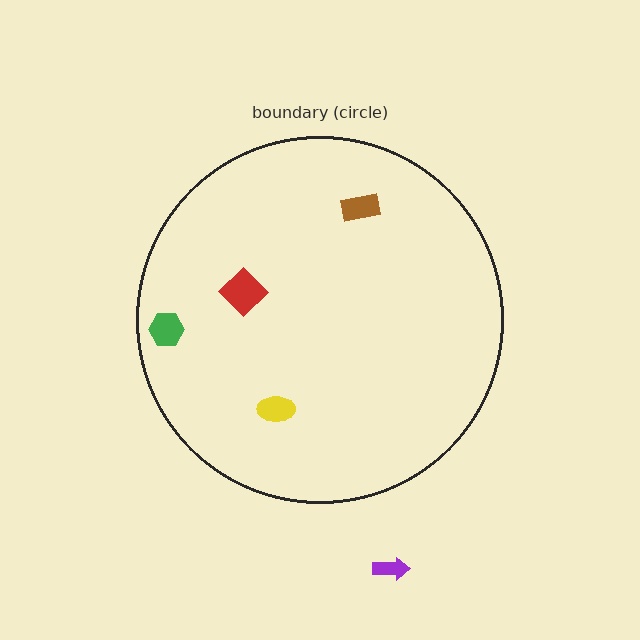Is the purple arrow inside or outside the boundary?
Outside.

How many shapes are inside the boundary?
4 inside, 1 outside.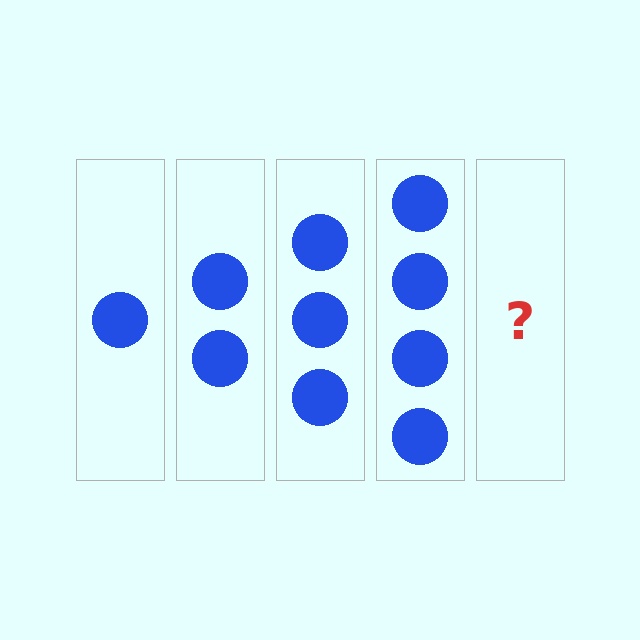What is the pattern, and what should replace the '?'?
The pattern is that each step adds one more circle. The '?' should be 5 circles.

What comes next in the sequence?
The next element should be 5 circles.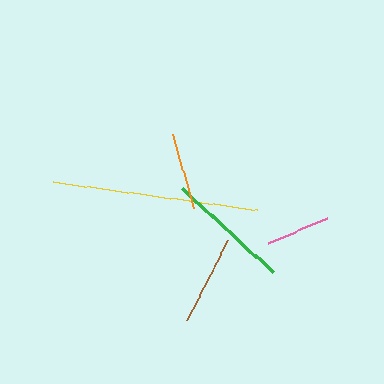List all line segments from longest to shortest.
From longest to shortest: yellow, green, brown, orange, pink.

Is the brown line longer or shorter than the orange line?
The brown line is longer than the orange line.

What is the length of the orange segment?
The orange segment is approximately 77 pixels long.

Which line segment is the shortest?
The pink line is the shortest at approximately 64 pixels.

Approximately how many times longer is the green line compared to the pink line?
The green line is approximately 1.9 times the length of the pink line.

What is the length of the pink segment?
The pink segment is approximately 64 pixels long.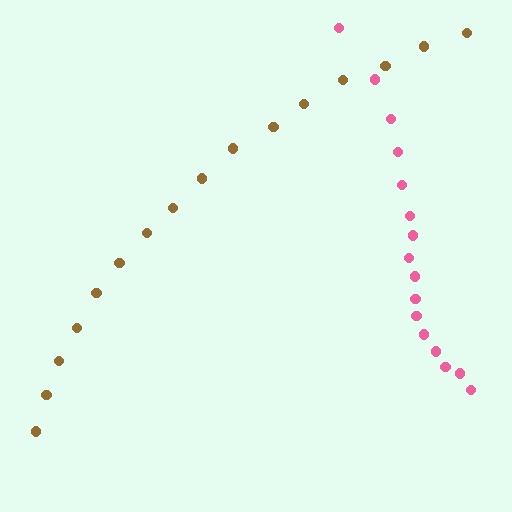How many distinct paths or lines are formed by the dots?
There are 2 distinct paths.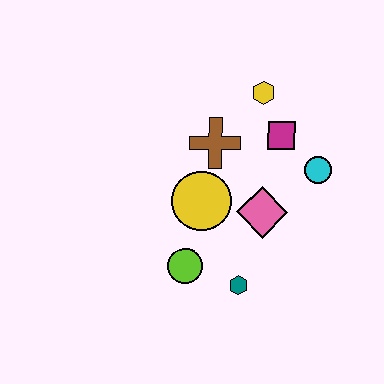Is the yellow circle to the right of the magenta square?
No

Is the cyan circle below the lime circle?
No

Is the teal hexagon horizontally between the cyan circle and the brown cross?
Yes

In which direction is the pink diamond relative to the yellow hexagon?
The pink diamond is below the yellow hexagon.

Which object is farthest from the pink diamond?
The yellow hexagon is farthest from the pink diamond.